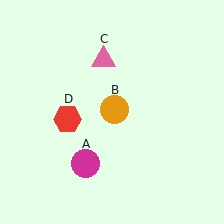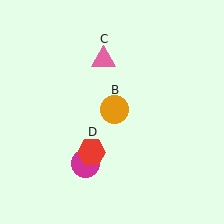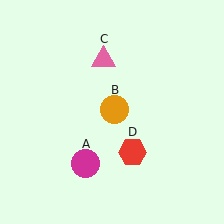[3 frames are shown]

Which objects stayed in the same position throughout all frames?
Magenta circle (object A) and orange circle (object B) and pink triangle (object C) remained stationary.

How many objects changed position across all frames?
1 object changed position: red hexagon (object D).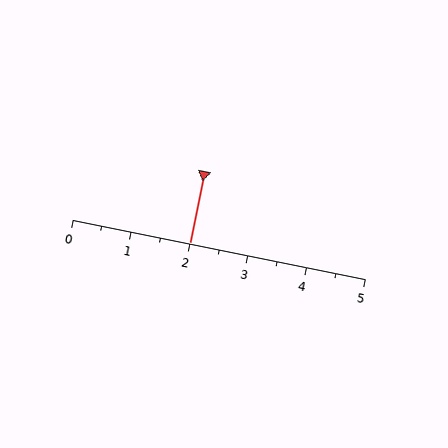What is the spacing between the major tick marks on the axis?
The major ticks are spaced 1 apart.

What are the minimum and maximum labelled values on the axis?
The axis runs from 0 to 5.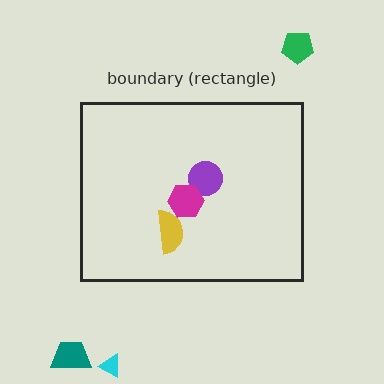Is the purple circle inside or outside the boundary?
Inside.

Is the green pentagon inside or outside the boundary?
Outside.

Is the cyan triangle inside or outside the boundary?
Outside.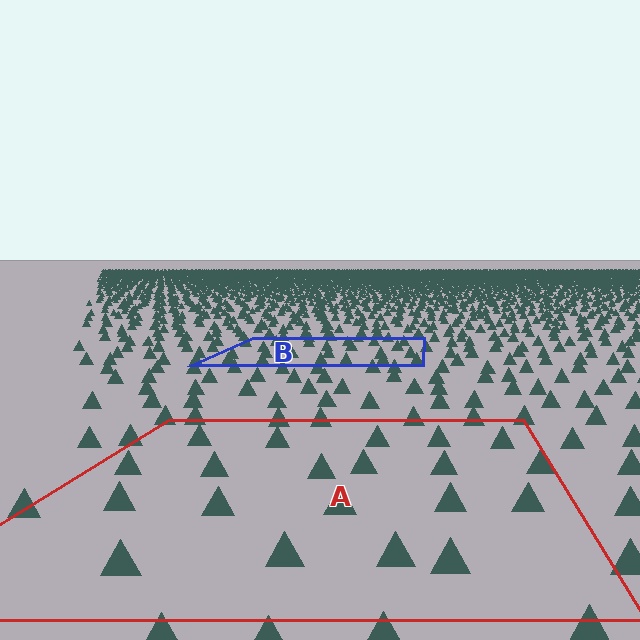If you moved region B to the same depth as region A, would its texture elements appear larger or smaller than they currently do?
They would appear larger. At a closer depth, the same texture elements are projected at a bigger on-screen size.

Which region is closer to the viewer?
Region A is closer. The texture elements there are larger and more spread out.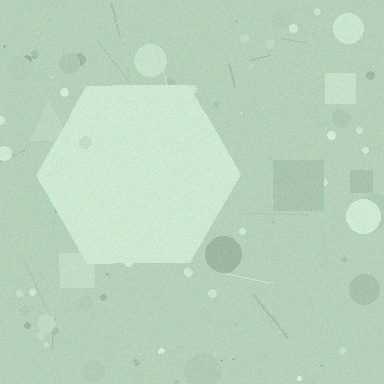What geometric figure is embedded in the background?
A hexagon is embedded in the background.